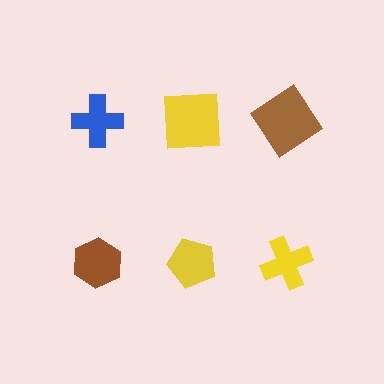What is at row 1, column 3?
A brown diamond.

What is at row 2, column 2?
A yellow pentagon.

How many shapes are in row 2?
3 shapes.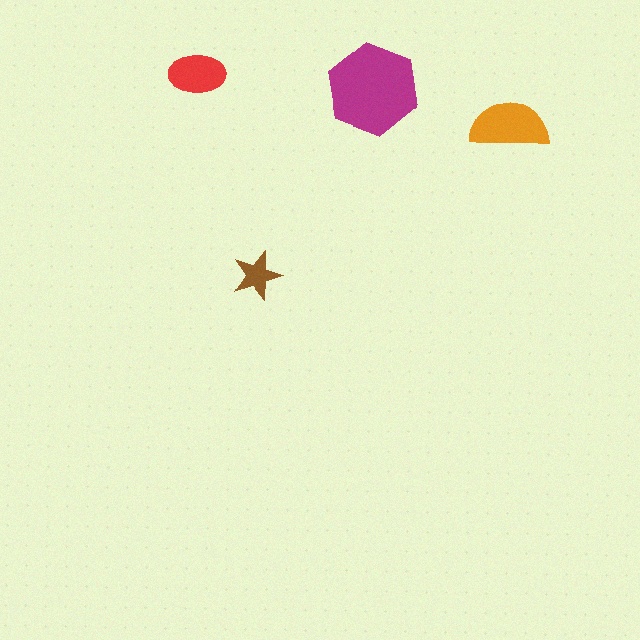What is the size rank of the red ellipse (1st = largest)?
3rd.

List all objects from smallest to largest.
The brown star, the red ellipse, the orange semicircle, the magenta hexagon.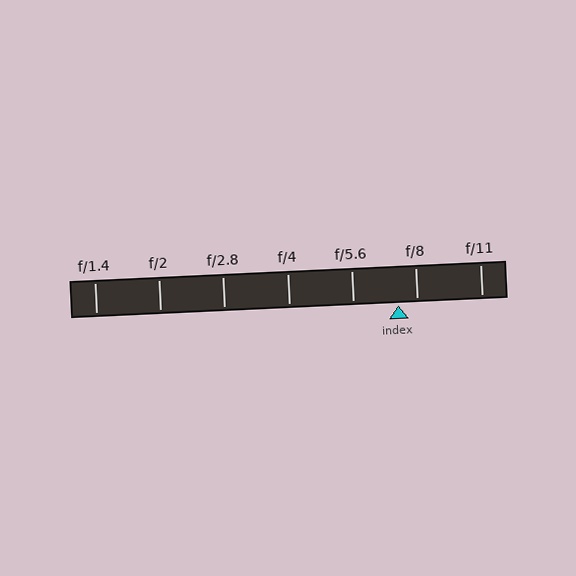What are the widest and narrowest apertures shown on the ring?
The widest aperture shown is f/1.4 and the narrowest is f/11.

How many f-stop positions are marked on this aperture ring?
There are 7 f-stop positions marked.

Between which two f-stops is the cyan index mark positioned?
The index mark is between f/5.6 and f/8.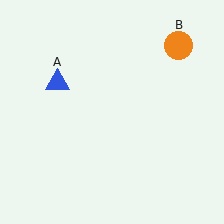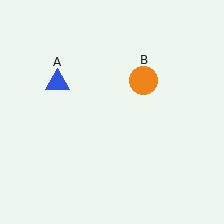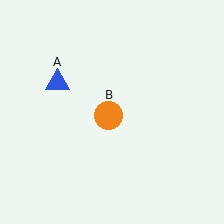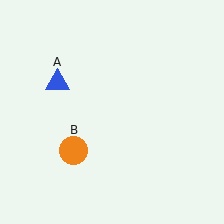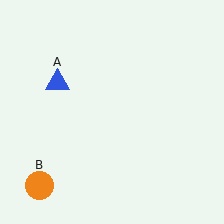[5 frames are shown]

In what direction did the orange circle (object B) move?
The orange circle (object B) moved down and to the left.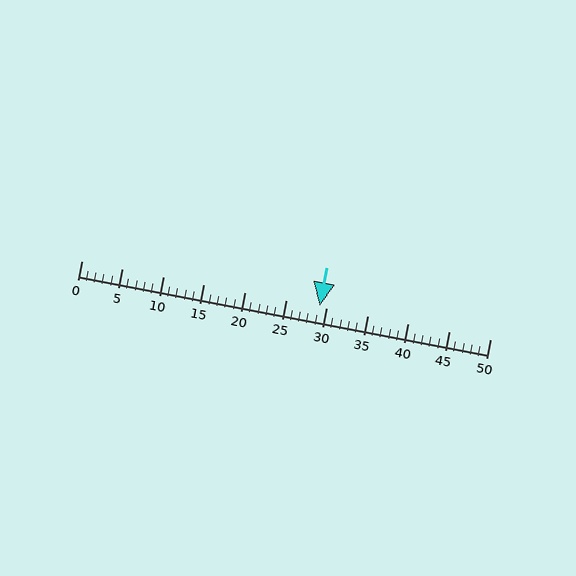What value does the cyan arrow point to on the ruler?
The cyan arrow points to approximately 29.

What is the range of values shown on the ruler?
The ruler shows values from 0 to 50.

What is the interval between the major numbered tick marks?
The major tick marks are spaced 5 units apart.